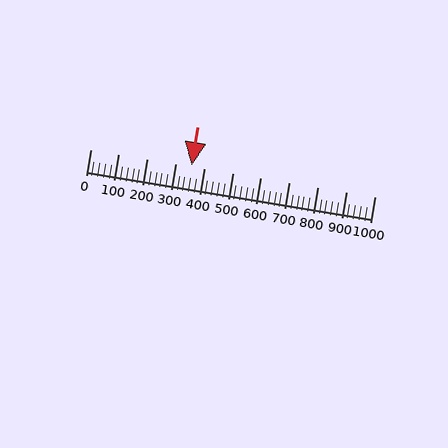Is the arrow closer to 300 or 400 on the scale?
The arrow is closer to 400.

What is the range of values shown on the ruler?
The ruler shows values from 0 to 1000.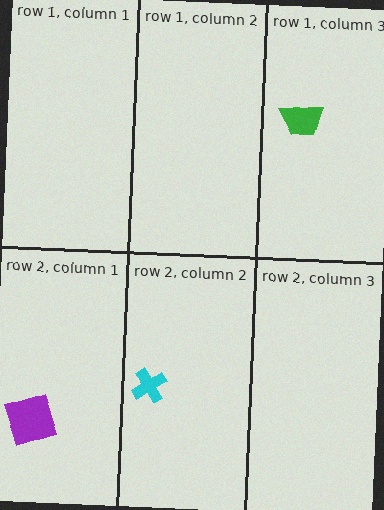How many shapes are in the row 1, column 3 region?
1.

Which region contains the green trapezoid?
The row 1, column 3 region.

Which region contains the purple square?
The row 2, column 1 region.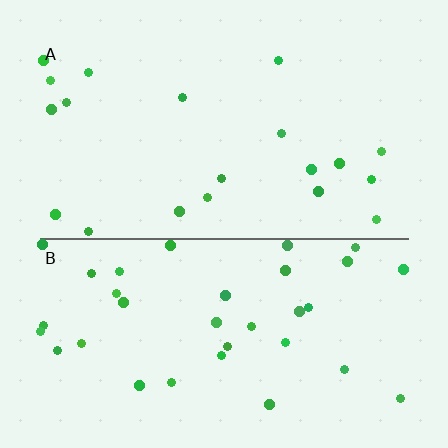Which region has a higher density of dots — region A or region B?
B (the bottom).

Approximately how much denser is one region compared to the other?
Approximately 1.7× — region B over region A.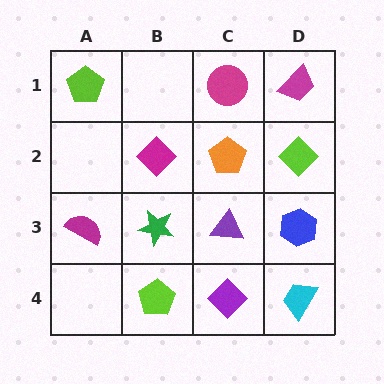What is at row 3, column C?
A purple triangle.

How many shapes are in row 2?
3 shapes.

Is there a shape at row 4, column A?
No, that cell is empty.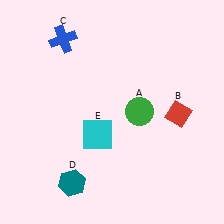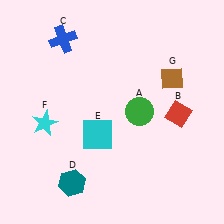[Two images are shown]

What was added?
A cyan star (F), a brown diamond (G) were added in Image 2.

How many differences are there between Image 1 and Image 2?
There are 2 differences between the two images.